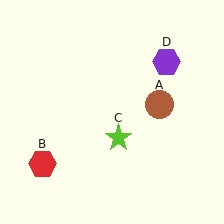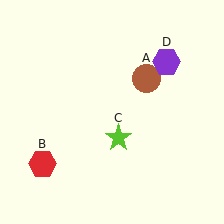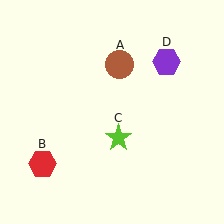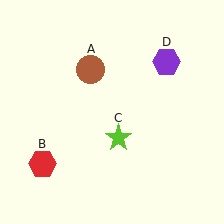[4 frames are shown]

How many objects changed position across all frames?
1 object changed position: brown circle (object A).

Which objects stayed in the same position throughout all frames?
Red hexagon (object B) and lime star (object C) and purple hexagon (object D) remained stationary.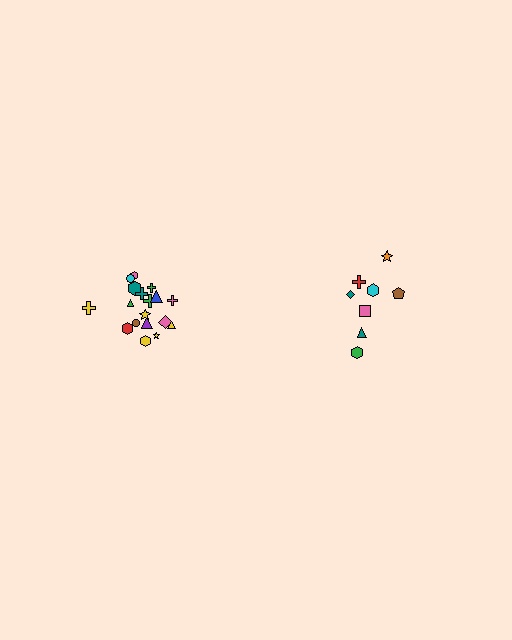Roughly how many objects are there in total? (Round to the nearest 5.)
Roughly 25 objects in total.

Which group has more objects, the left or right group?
The left group.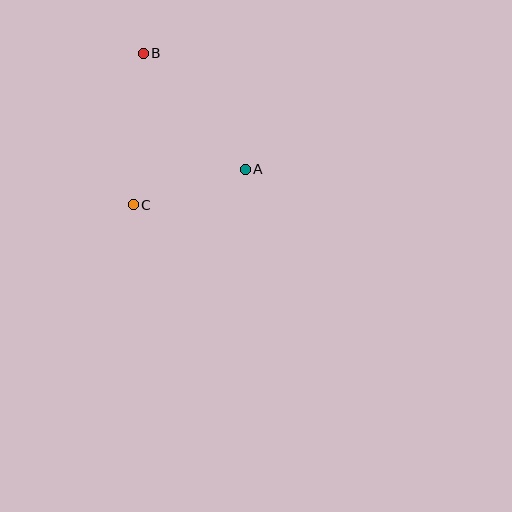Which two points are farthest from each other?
Points A and B are farthest from each other.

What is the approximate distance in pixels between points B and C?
The distance between B and C is approximately 152 pixels.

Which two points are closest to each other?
Points A and C are closest to each other.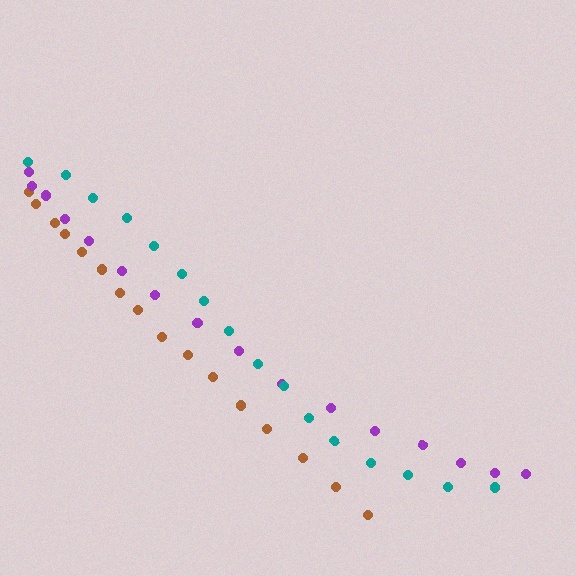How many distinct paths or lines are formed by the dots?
There are 3 distinct paths.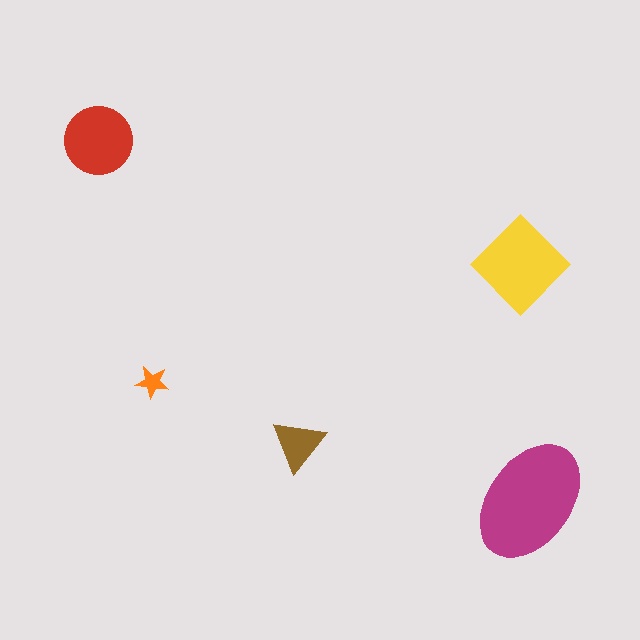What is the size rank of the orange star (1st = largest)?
5th.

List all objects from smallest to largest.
The orange star, the brown triangle, the red circle, the yellow diamond, the magenta ellipse.